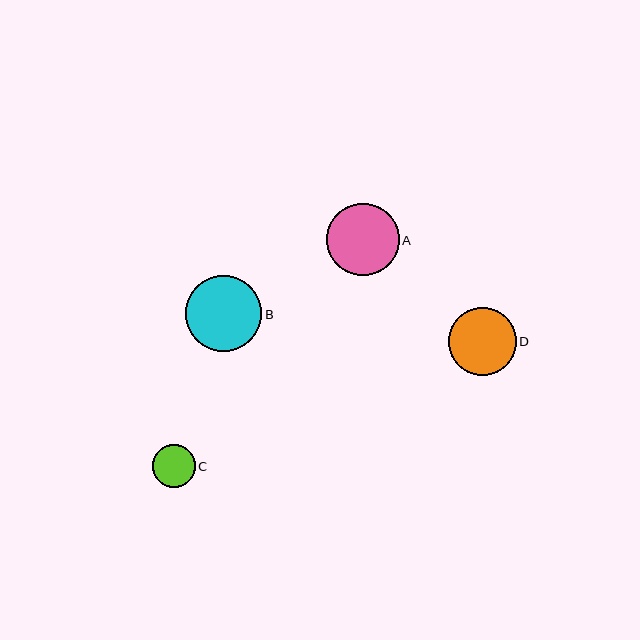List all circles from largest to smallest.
From largest to smallest: B, A, D, C.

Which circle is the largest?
Circle B is the largest with a size of approximately 76 pixels.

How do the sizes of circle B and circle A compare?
Circle B and circle A are approximately the same size.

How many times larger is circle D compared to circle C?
Circle D is approximately 1.6 times the size of circle C.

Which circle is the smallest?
Circle C is the smallest with a size of approximately 43 pixels.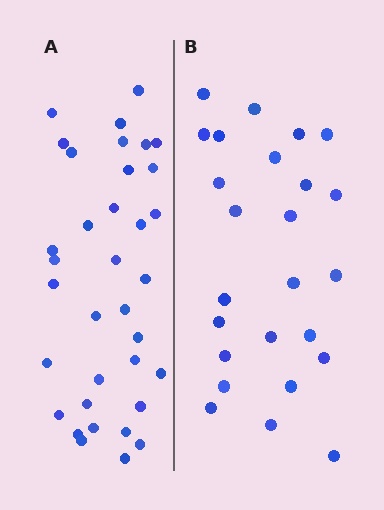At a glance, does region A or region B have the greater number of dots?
Region A (the left region) has more dots.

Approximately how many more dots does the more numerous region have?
Region A has roughly 10 or so more dots than region B.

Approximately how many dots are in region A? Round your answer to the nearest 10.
About 40 dots. (The exact count is 35, which rounds to 40.)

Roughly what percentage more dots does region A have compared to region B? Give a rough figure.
About 40% more.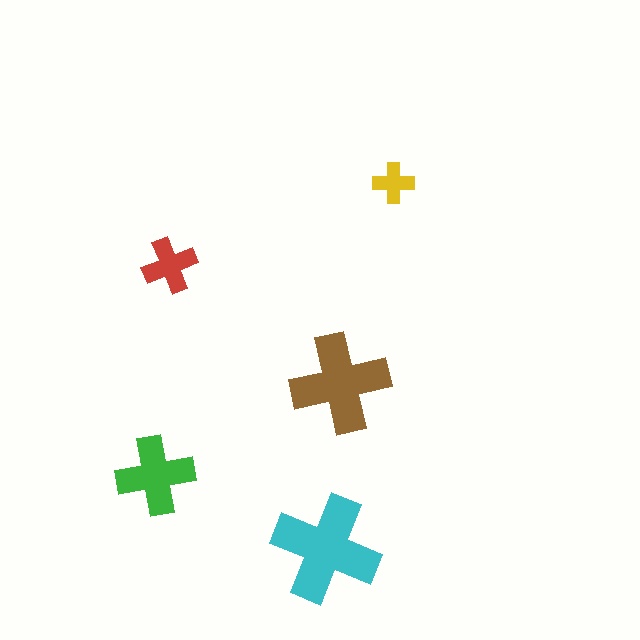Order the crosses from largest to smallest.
the cyan one, the brown one, the green one, the red one, the yellow one.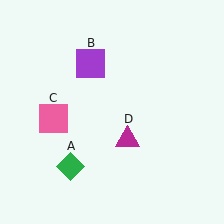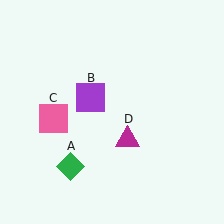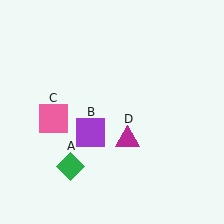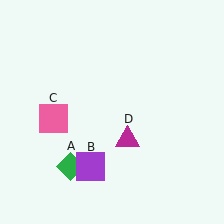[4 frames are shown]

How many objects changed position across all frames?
1 object changed position: purple square (object B).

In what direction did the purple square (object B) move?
The purple square (object B) moved down.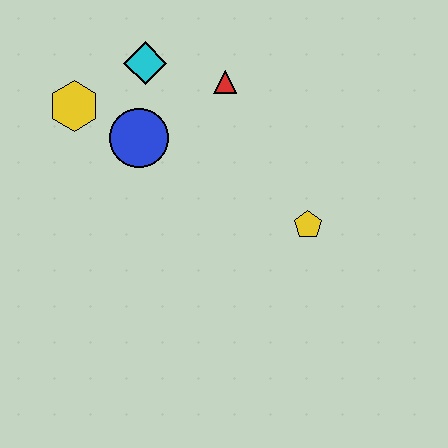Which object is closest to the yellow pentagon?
The red triangle is closest to the yellow pentagon.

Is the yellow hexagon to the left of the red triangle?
Yes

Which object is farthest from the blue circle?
The yellow pentagon is farthest from the blue circle.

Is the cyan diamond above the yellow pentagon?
Yes